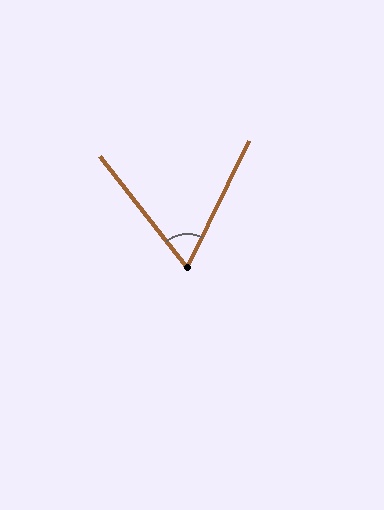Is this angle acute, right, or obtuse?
It is acute.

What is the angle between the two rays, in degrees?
Approximately 64 degrees.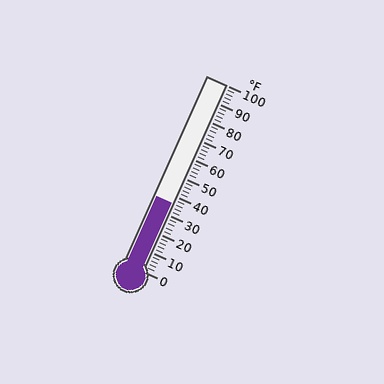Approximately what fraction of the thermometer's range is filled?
The thermometer is filled to approximately 35% of its range.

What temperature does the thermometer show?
The thermometer shows approximately 36°F.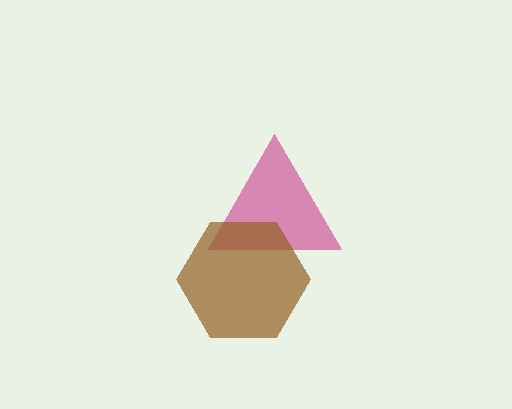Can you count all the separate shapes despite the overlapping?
Yes, there are 2 separate shapes.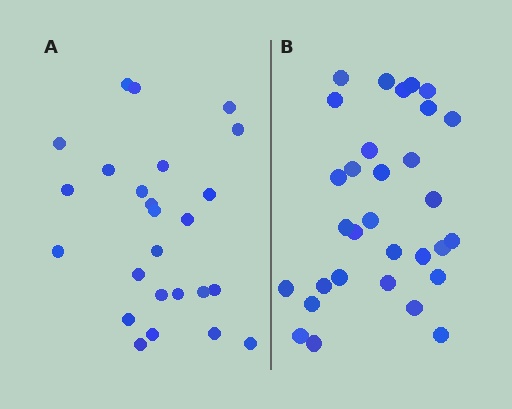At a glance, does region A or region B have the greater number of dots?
Region B (the right region) has more dots.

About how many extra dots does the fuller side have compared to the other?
Region B has about 6 more dots than region A.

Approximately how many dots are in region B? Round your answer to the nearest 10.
About 30 dots. (The exact count is 31, which rounds to 30.)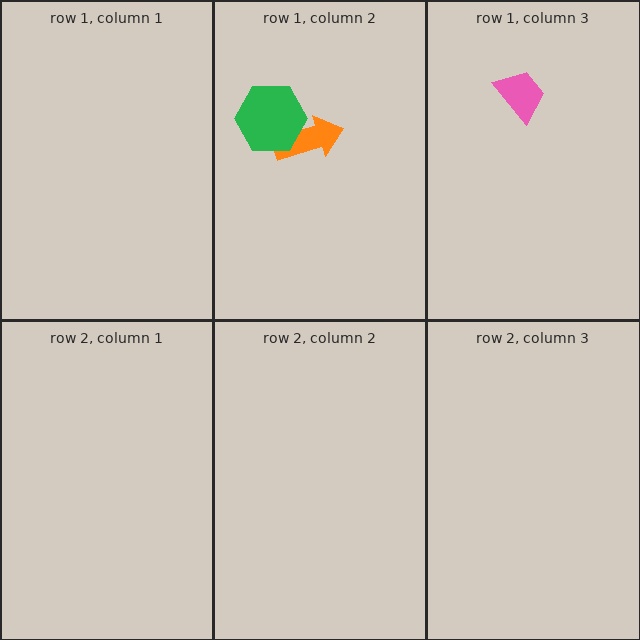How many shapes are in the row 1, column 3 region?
1.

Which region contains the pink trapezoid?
The row 1, column 3 region.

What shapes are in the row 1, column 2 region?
The orange arrow, the green hexagon.